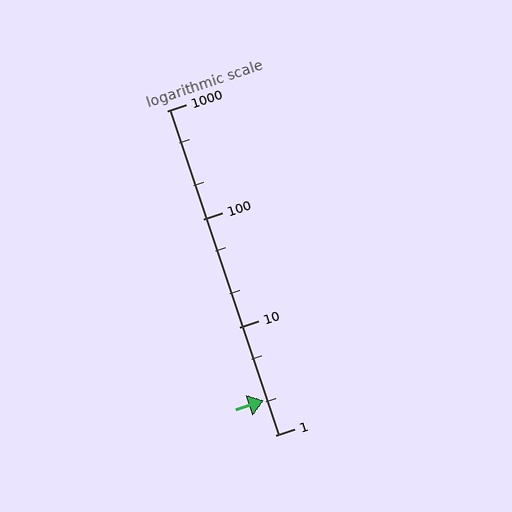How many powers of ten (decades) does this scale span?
The scale spans 3 decades, from 1 to 1000.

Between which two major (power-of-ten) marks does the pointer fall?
The pointer is between 1 and 10.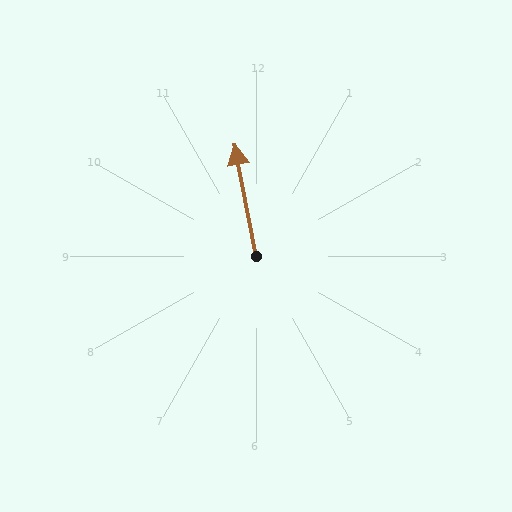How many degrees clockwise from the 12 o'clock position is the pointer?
Approximately 349 degrees.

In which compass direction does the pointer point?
North.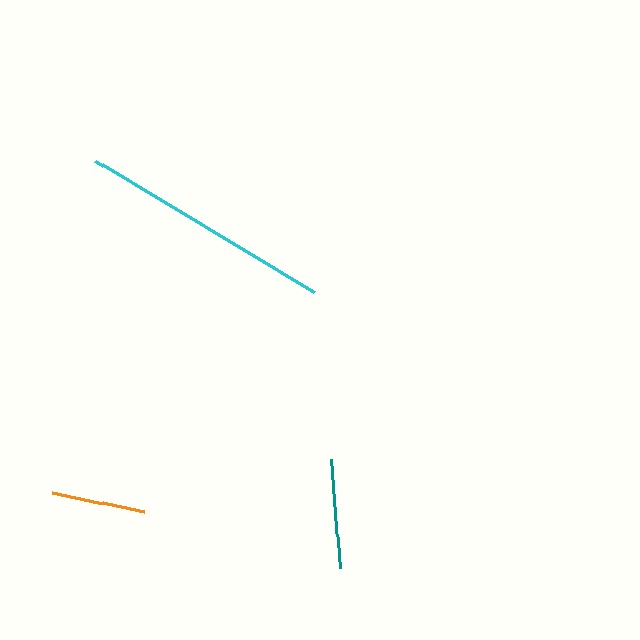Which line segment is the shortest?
The orange line is the shortest at approximately 94 pixels.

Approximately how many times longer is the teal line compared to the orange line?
The teal line is approximately 1.2 times the length of the orange line.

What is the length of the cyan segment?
The cyan segment is approximately 255 pixels long.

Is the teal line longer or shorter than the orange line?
The teal line is longer than the orange line.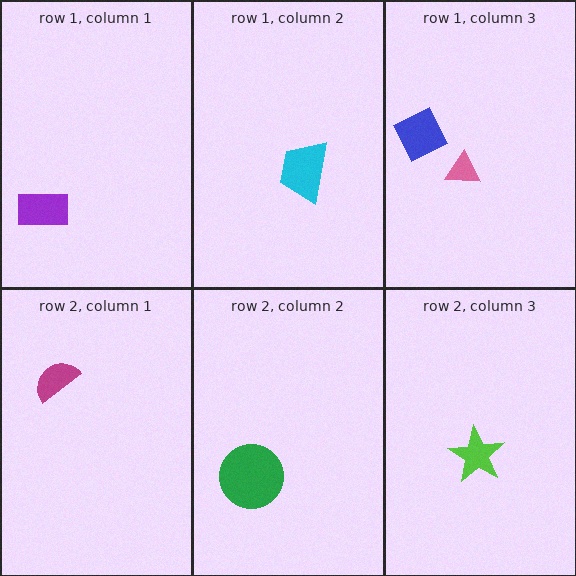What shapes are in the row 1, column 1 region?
The purple rectangle.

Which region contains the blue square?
The row 1, column 3 region.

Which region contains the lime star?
The row 2, column 3 region.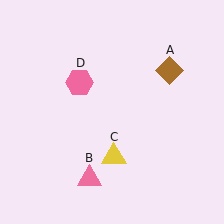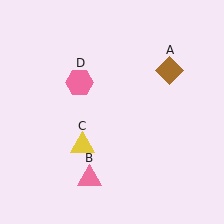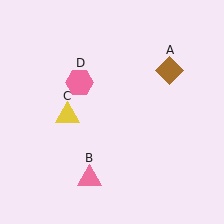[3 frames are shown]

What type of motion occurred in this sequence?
The yellow triangle (object C) rotated clockwise around the center of the scene.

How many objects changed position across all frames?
1 object changed position: yellow triangle (object C).